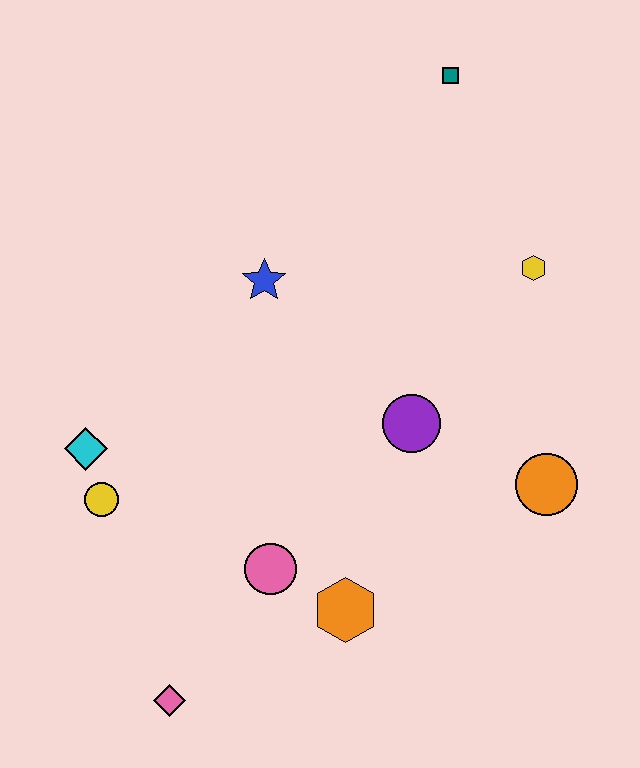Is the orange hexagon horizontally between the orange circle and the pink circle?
Yes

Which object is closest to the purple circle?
The orange circle is closest to the purple circle.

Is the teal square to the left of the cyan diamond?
No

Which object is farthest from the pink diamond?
The teal square is farthest from the pink diamond.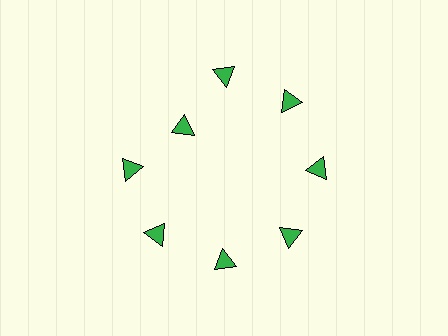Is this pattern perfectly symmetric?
No. The 8 green triangles are arranged in a ring, but one element near the 10 o'clock position is pulled inward toward the center, breaking the 8-fold rotational symmetry.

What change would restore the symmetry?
The symmetry would be restored by moving it outward, back onto the ring so that all 8 triangles sit at equal angles and equal distance from the center.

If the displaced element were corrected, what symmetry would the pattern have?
It would have 8-fold rotational symmetry — the pattern would map onto itself every 45 degrees.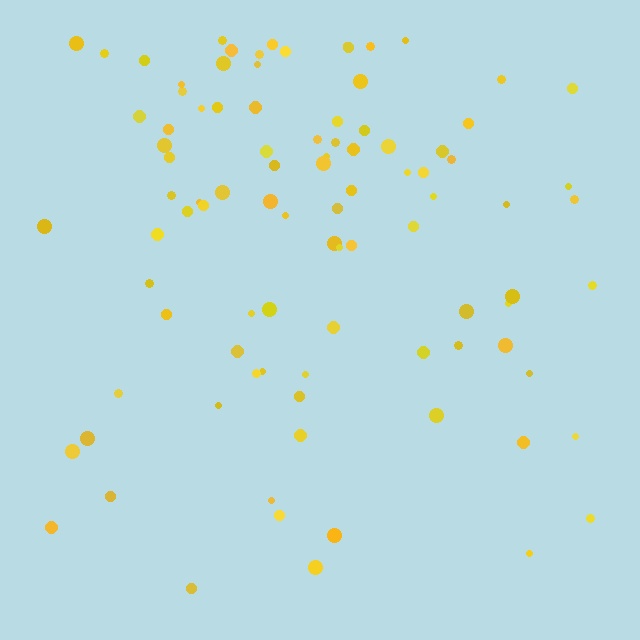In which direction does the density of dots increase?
From bottom to top, with the top side densest.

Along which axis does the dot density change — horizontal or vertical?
Vertical.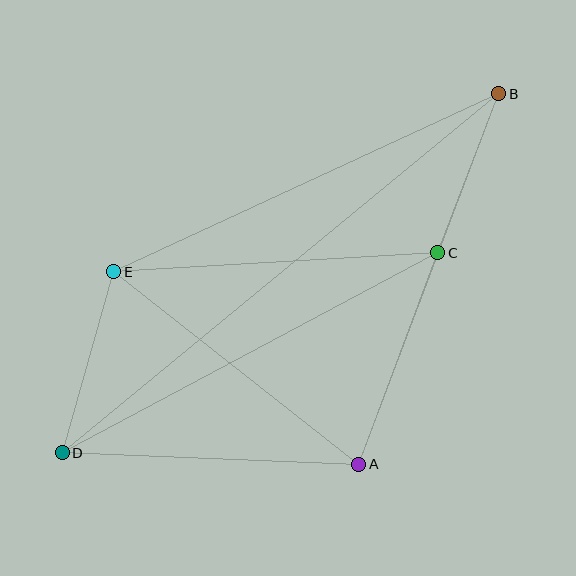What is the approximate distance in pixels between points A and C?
The distance between A and C is approximately 226 pixels.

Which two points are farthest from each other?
Points B and D are farthest from each other.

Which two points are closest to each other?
Points B and C are closest to each other.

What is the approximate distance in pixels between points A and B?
The distance between A and B is approximately 396 pixels.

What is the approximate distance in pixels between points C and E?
The distance between C and E is approximately 325 pixels.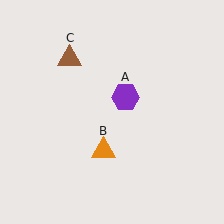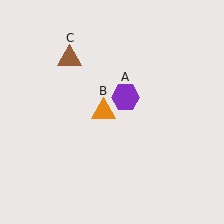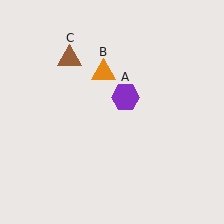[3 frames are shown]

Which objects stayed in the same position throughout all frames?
Purple hexagon (object A) and brown triangle (object C) remained stationary.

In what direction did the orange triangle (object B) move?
The orange triangle (object B) moved up.